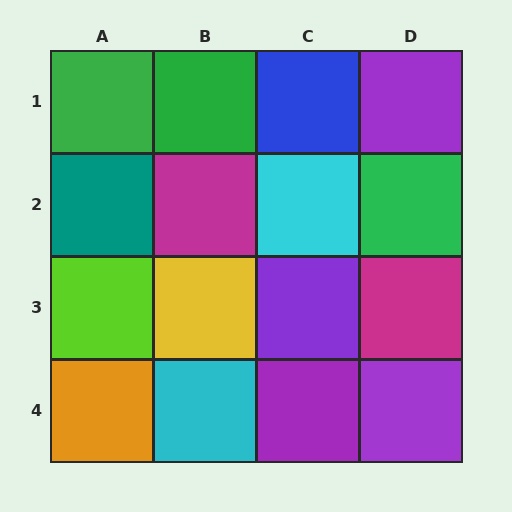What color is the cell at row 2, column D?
Green.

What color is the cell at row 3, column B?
Yellow.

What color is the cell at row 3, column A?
Lime.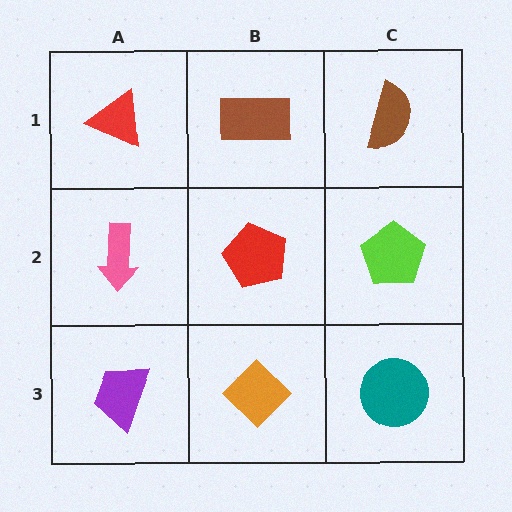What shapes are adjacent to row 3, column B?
A red pentagon (row 2, column B), a purple trapezoid (row 3, column A), a teal circle (row 3, column C).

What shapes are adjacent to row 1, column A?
A pink arrow (row 2, column A), a brown rectangle (row 1, column B).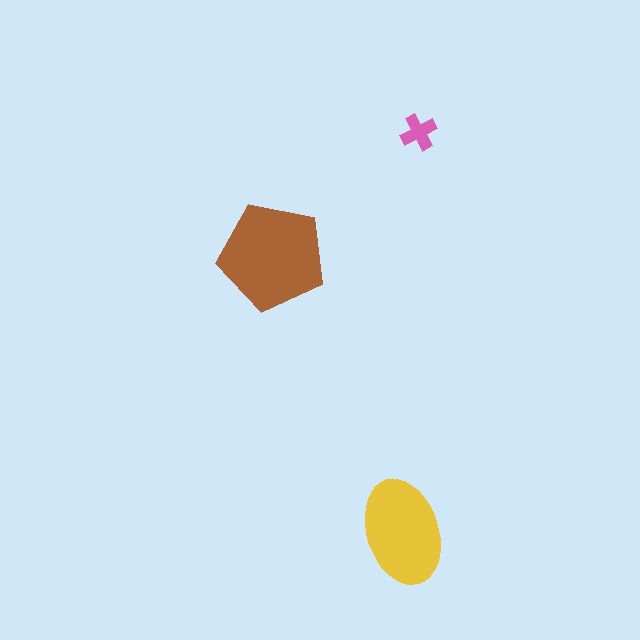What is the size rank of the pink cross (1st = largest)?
3rd.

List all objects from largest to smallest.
The brown pentagon, the yellow ellipse, the pink cross.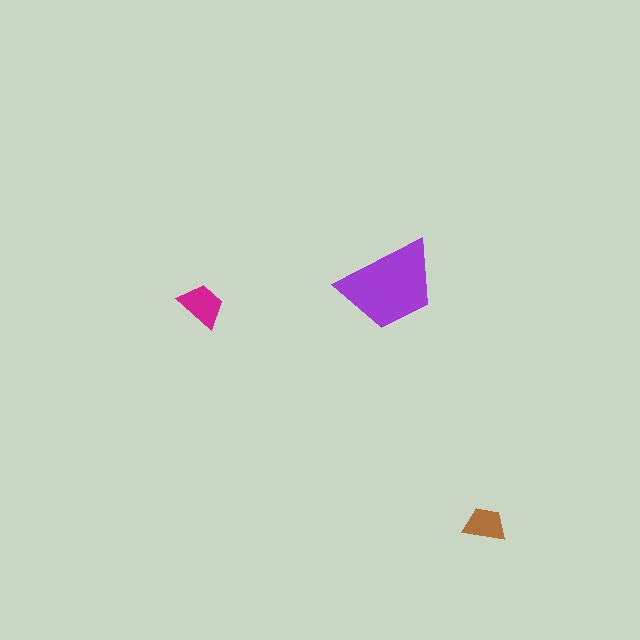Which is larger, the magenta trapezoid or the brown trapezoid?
The magenta one.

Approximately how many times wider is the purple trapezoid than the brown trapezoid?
About 2.5 times wider.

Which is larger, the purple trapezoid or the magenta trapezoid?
The purple one.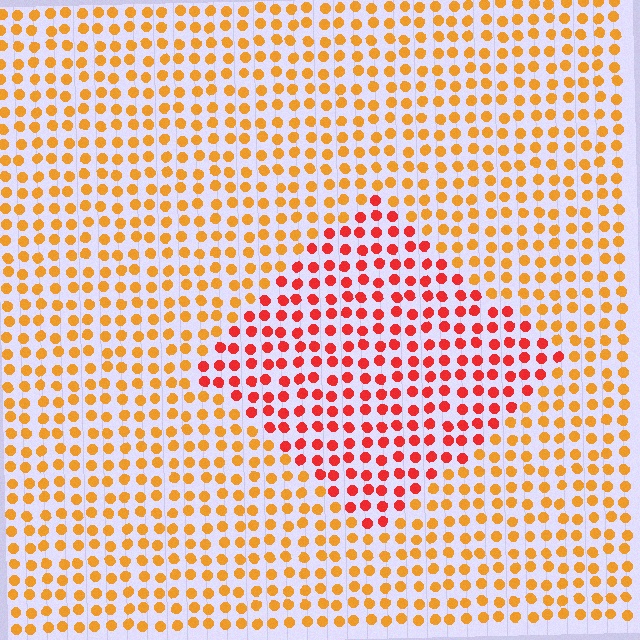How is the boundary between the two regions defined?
The boundary is defined purely by a slight shift in hue (about 36 degrees). Spacing, size, and orientation are identical on both sides.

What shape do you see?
I see a diamond.